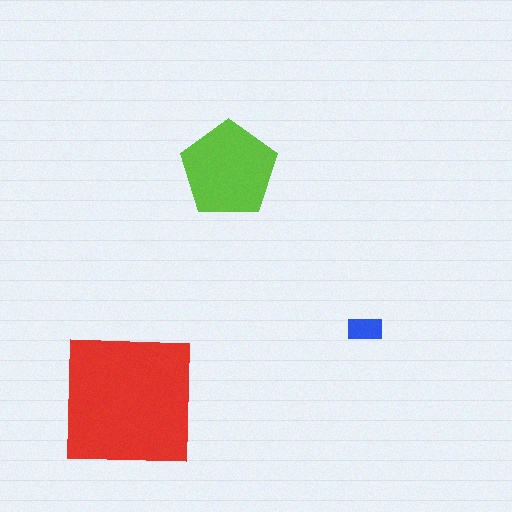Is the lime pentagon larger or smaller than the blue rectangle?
Larger.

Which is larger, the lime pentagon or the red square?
The red square.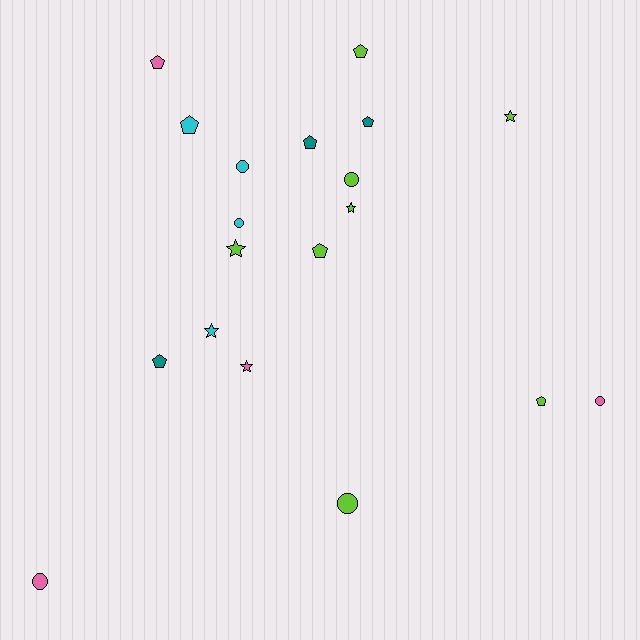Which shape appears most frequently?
Pentagon, with 8 objects.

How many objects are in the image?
There are 19 objects.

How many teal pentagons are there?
There are 3 teal pentagons.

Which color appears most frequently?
Lime, with 8 objects.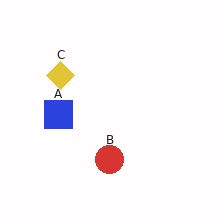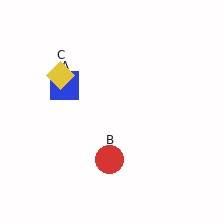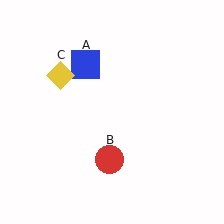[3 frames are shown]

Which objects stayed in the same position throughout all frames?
Red circle (object B) and yellow diamond (object C) remained stationary.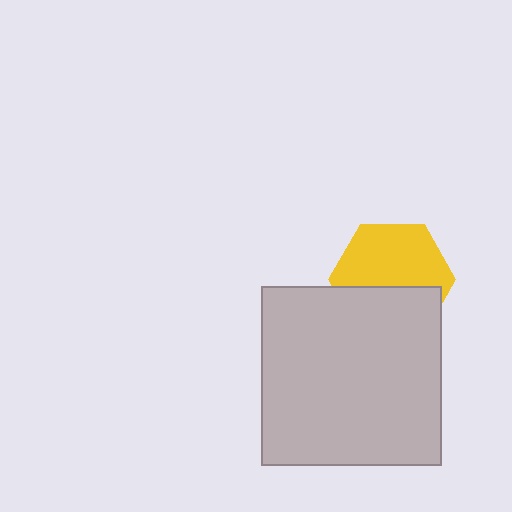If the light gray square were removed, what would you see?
You would see the complete yellow hexagon.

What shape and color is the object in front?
The object in front is a light gray square.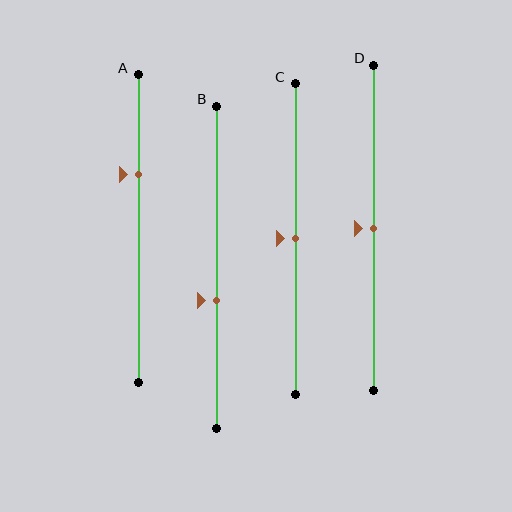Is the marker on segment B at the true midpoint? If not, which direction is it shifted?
No, the marker on segment B is shifted downward by about 10% of the segment length.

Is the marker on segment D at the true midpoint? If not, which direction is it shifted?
Yes, the marker on segment D is at the true midpoint.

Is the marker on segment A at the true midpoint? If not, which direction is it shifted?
No, the marker on segment A is shifted upward by about 18% of the segment length.